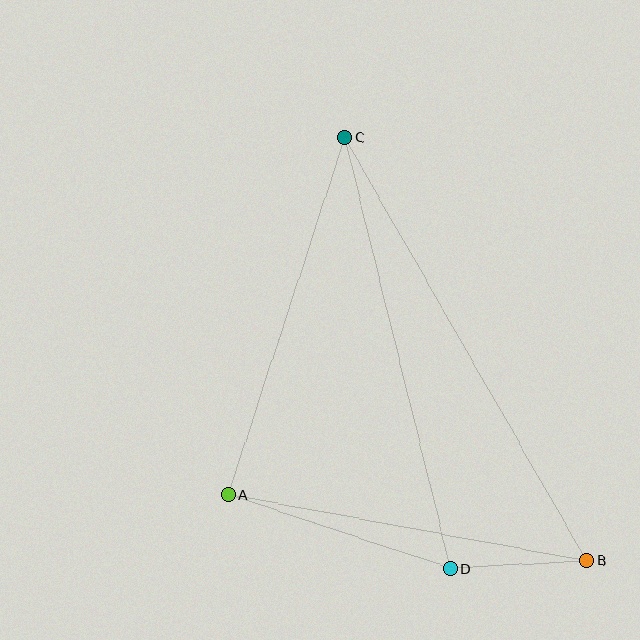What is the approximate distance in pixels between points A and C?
The distance between A and C is approximately 376 pixels.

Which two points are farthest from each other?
Points B and C are farthest from each other.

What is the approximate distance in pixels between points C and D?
The distance between C and D is approximately 443 pixels.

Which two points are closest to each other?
Points B and D are closest to each other.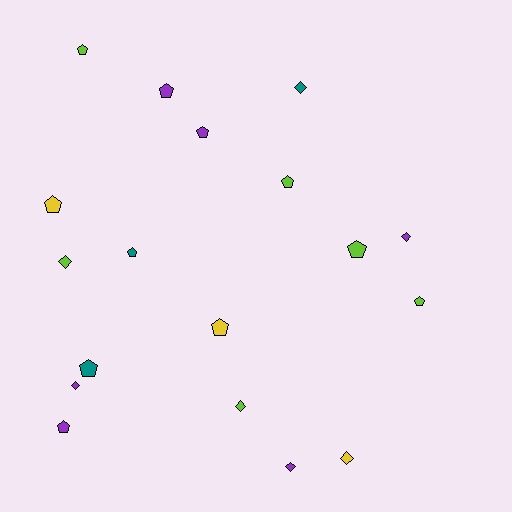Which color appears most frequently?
Lime, with 6 objects.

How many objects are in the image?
There are 18 objects.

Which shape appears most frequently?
Pentagon, with 11 objects.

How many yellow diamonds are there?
There is 1 yellow diamond.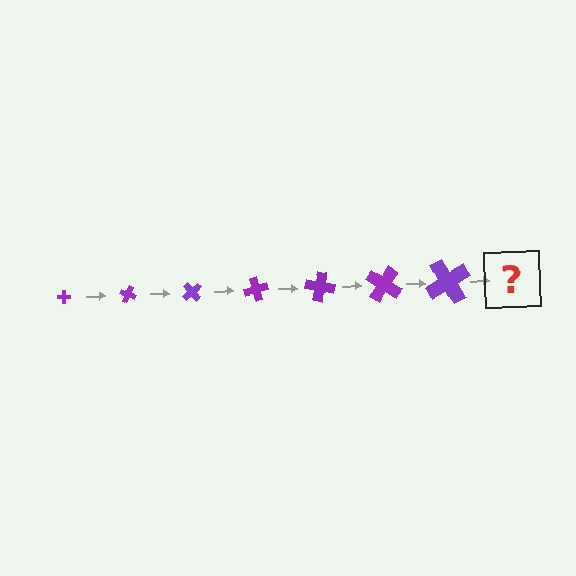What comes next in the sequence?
The next element should be a cross, larger than the previous one and rotated 175 degrees from the start.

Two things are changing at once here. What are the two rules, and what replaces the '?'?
The two rules are that the cross grows larger each step and it rotates 25 degrees each step. The '?' should be a cross, larger than the previous one and rotated 175 degrees from the start.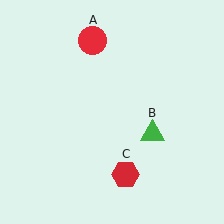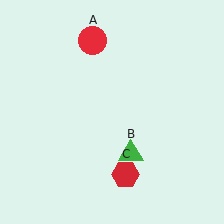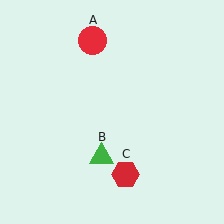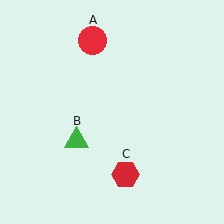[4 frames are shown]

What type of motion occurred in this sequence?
The green triangle (object B) rotated clockwise around the center of the scene.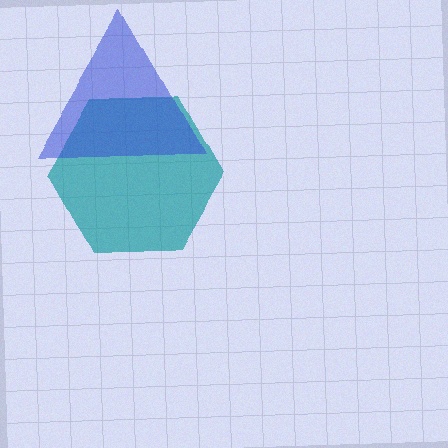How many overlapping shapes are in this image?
There are 2 overlapping shapes in the image.